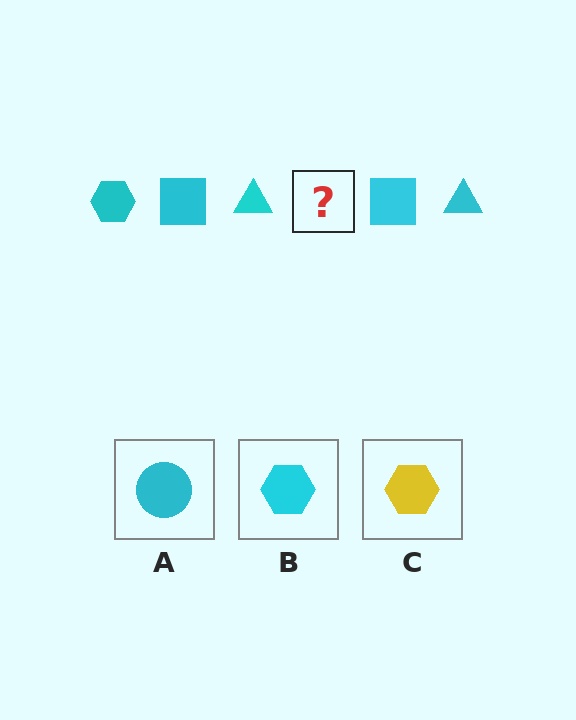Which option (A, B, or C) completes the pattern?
B.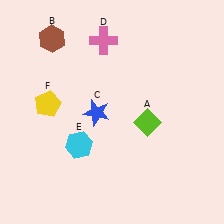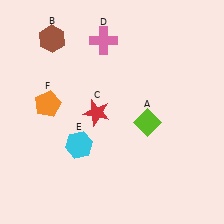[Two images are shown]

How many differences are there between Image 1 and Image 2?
There are 2 differences between the two images.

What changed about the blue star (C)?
In Image 1, C is blue. In Image 2, it changed to red.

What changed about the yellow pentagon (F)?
In Image 1, F is yellow. In Image 2, it changed to orange.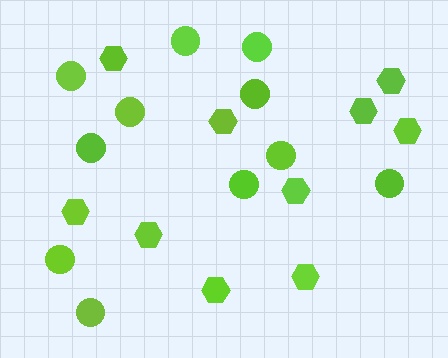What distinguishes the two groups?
There are 2 groups: one group of circles (11) and one group of hexagons (10).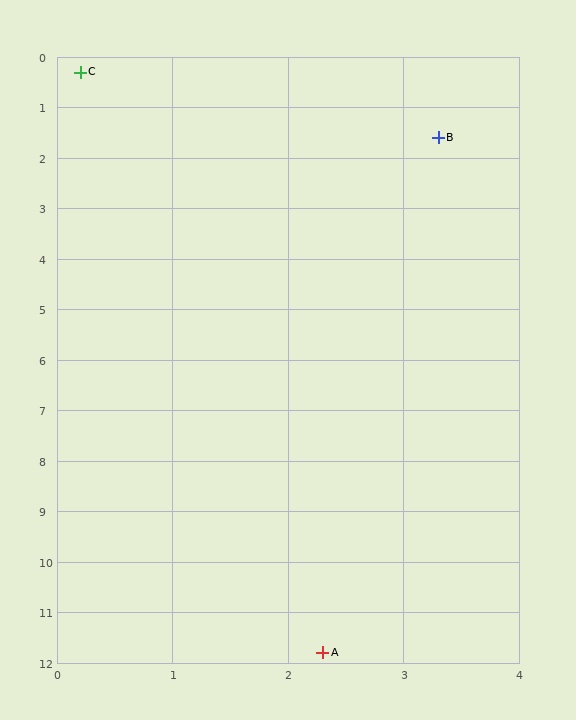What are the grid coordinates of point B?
Point B is at approximately (3.3, 1.6).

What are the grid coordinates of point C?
Point C is at approximately (0.2, 0.3).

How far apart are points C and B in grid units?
Points C and B are about 3.4 grid units apart.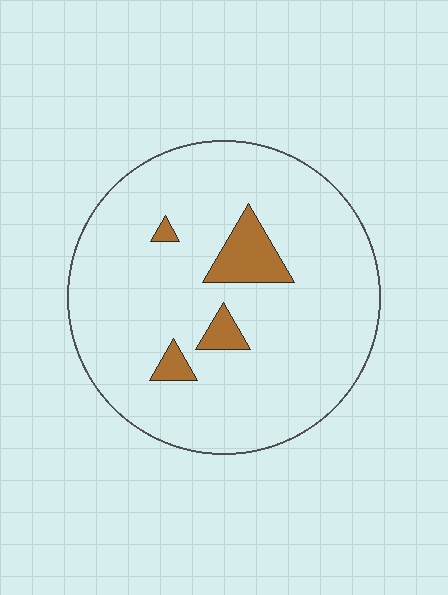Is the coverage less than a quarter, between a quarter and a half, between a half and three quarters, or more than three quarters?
Less than a quarter.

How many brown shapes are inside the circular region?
4.